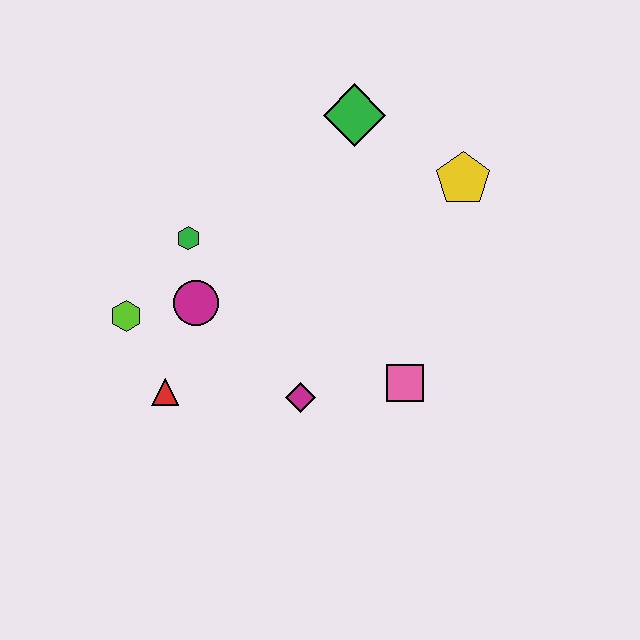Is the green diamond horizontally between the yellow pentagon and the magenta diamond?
Yes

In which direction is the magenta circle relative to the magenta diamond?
The magenta circle is to the left of the magenta diamond.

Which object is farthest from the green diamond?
The red triangle is farthest from the green diamond.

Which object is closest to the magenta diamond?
The pink square is closest to the magenta diamond.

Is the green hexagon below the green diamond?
Yes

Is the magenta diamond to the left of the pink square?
Yes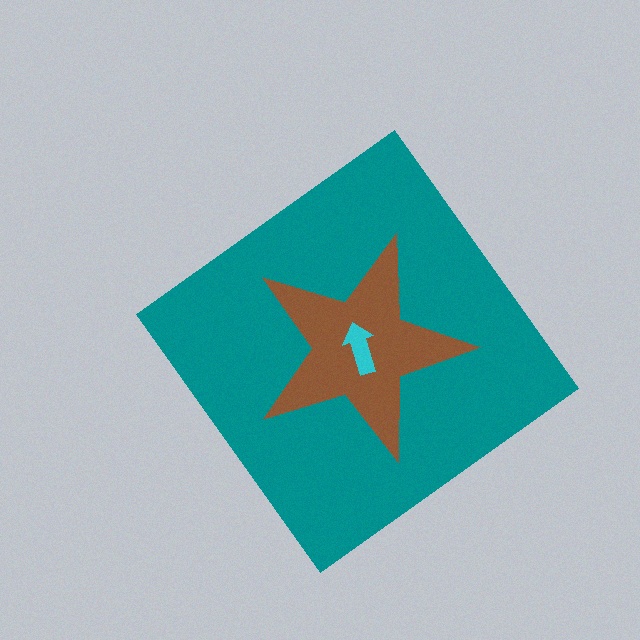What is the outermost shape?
The teal diamond.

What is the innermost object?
The cyan arrow.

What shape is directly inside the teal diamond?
The brown star.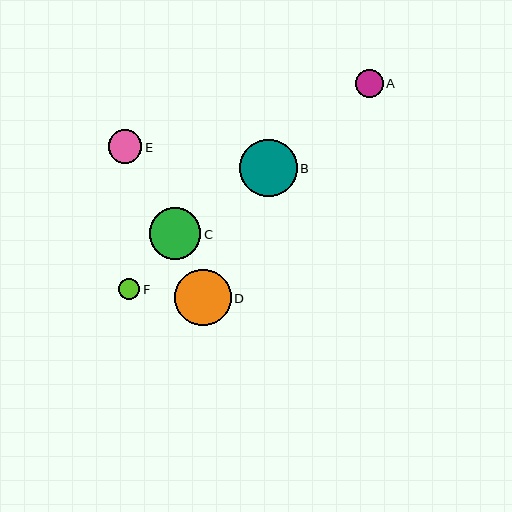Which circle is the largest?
Circle B is the largest with a size of approximately 58 pixels.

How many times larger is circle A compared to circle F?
Circle A is approximately 1.3 times the size of circle F.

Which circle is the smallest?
Circle F is the smallest with a size of approximately 21 pixels.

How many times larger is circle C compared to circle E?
Circle C is approximately 1.5 times the size of circle E.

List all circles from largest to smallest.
From largest to smallest: B, D, C, E, A, F.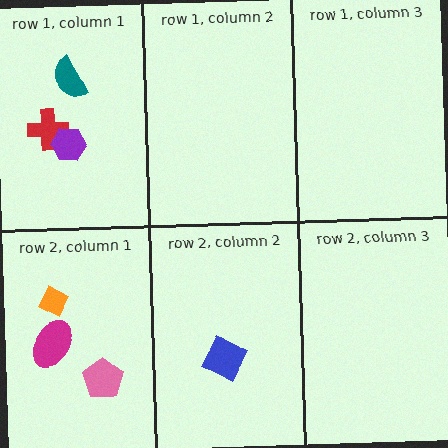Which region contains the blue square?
The row 2, column 2 region.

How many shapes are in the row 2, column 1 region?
3.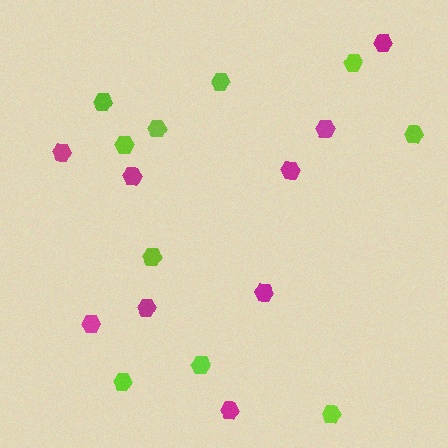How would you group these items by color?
There are 2 groups: one group of magenta hexagons (9) and one group of lime hexagons (10).